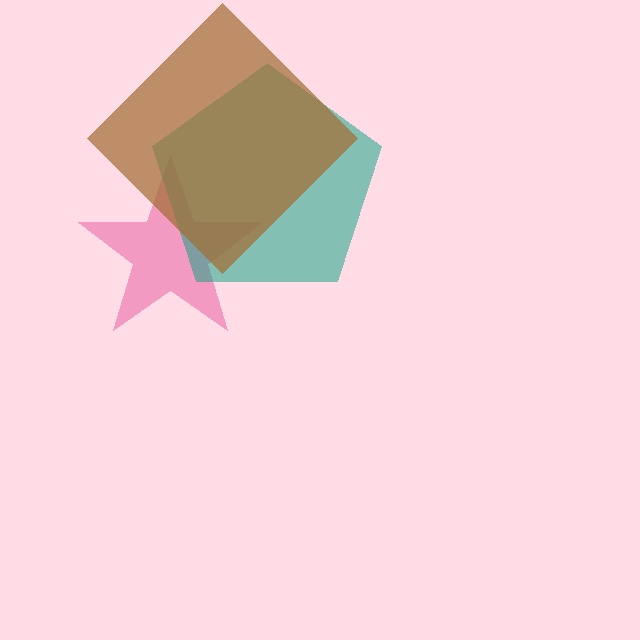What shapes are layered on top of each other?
The layered shapes are: a pink star, a teal pentagon, a brown diamond.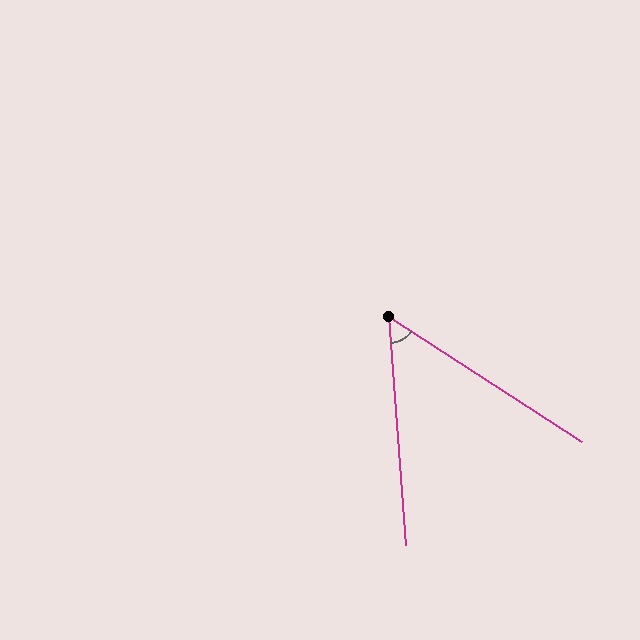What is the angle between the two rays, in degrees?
Approximately 53 degrees.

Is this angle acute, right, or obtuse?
It is acute.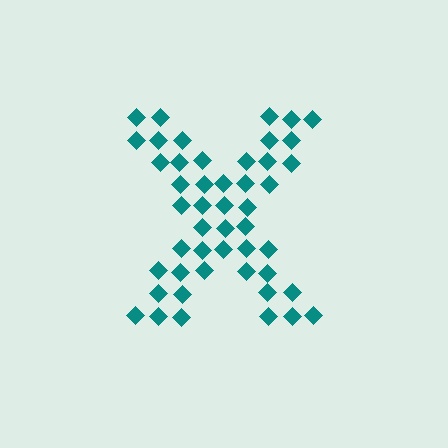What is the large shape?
The large shape is the letter X.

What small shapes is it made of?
It is made of small diamonds.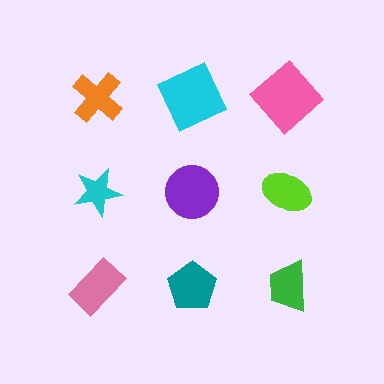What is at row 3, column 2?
A teal pentagon.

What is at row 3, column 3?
A green trapezoid.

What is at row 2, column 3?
A lime ellipse.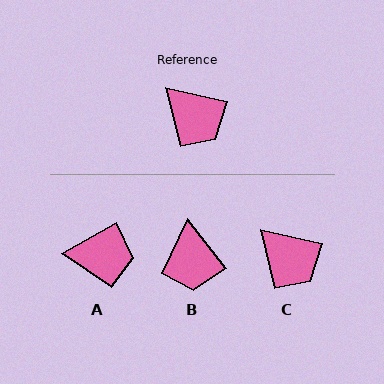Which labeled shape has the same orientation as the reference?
C.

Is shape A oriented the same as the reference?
No, it is off by about 42 degrees.